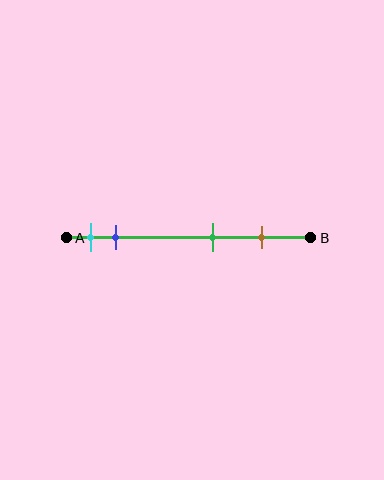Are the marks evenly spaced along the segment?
No, the marks are not evenly spaced.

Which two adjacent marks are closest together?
The cyan and blue marks are the closest adjacent pair.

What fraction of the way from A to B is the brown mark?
The brown mark is approximately 80% (0.8) of the way from A to B.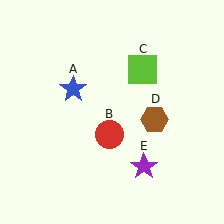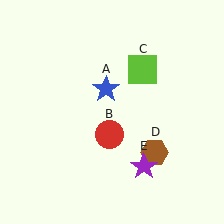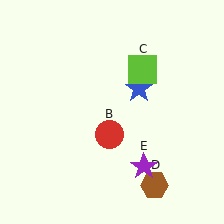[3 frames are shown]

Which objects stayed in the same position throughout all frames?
Red circle (object B) and lime square (object C) and purple star (object E) remained stationary.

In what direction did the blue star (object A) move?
The blue star (object A) moved right.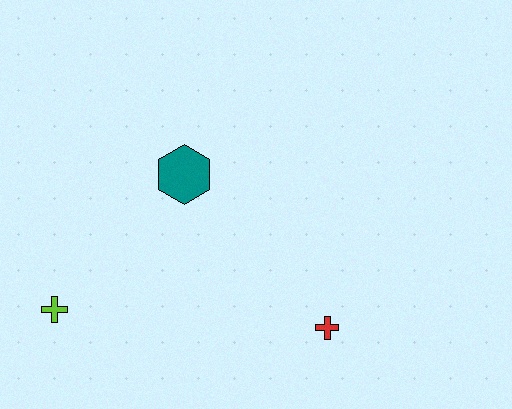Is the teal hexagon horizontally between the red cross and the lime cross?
Yes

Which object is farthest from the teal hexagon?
The red cross is farthest from the teal hexagon.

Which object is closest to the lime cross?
The teal hexagon is closest to the lime cross.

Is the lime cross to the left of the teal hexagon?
Yes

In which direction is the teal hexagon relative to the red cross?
The teal hexagon is above the red cross.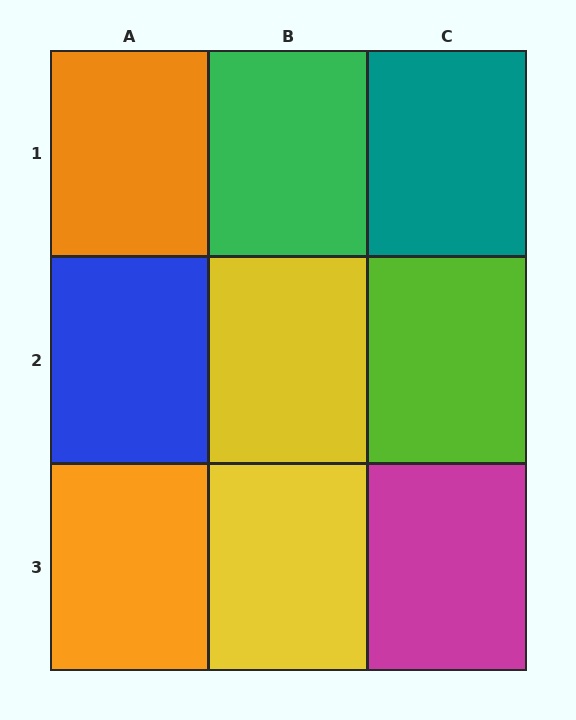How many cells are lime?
1 cell is lime.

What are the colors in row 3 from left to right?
Orange, yellow, magenta.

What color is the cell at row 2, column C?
Lime.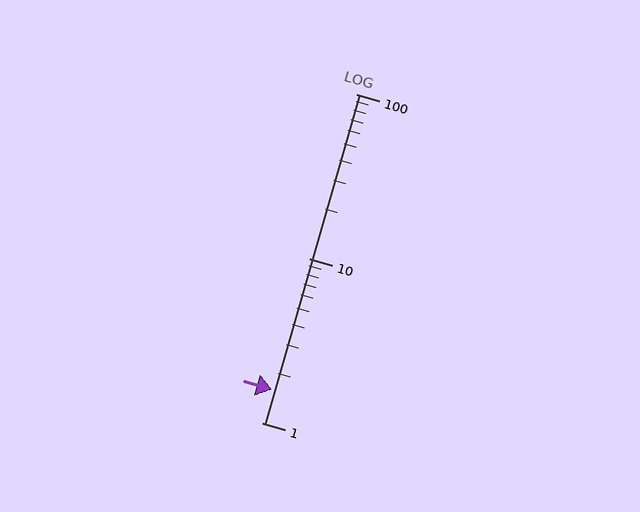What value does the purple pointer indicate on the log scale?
The pointer indicates approximately 1.6.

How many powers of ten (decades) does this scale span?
The scale spans 2 decades, from 1 to 100.